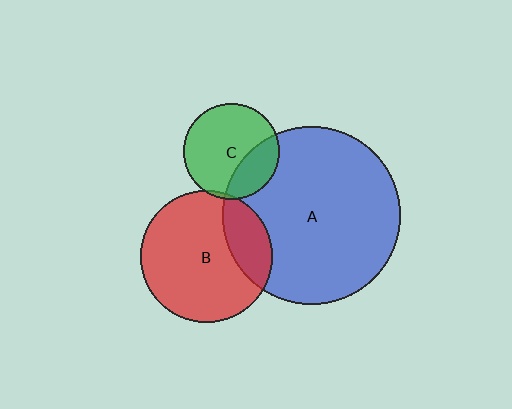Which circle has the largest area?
Circle A (blue).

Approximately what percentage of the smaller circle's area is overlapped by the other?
Approximately 20%.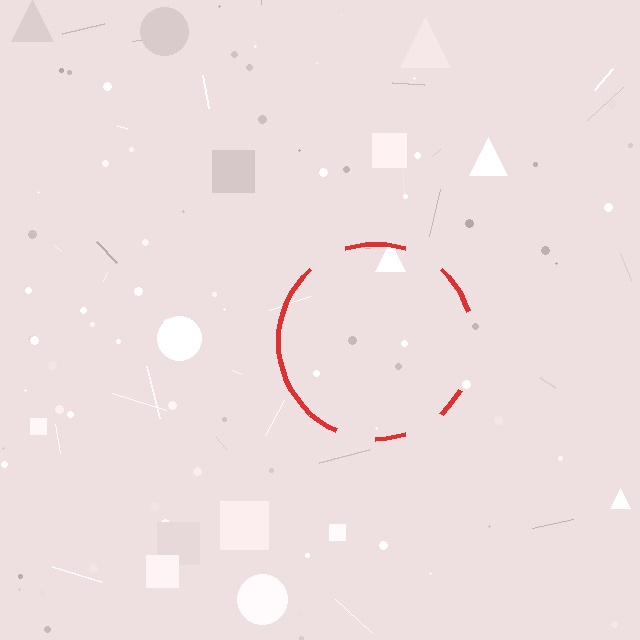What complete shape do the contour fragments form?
The contour fragments form a circle.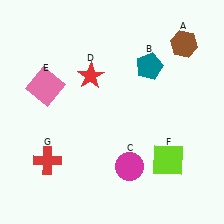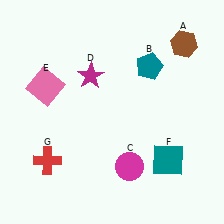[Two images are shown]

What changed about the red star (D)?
In Image 1, D is red. In Image 2, it changed to magenta.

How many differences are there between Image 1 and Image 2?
There are 2 differences between the two images.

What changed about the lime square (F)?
In Image 1, F is lime. In Image 2, it changed to teal.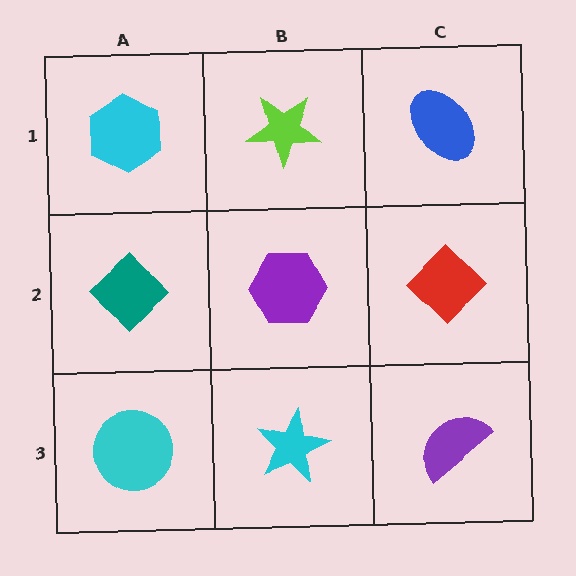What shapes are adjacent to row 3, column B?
A purple hexagon (row 2, column B), a cyan circle (row 3, column A), a purple semicircle (row 3, column C).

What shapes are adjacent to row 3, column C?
A red diamond (row 2, column C), a cyan star (row 3, column B).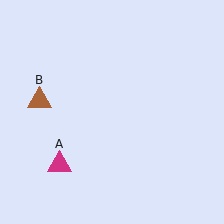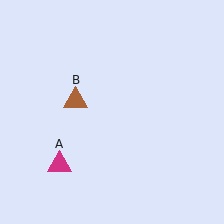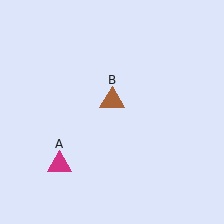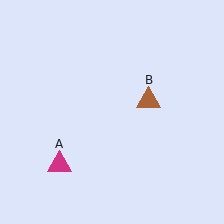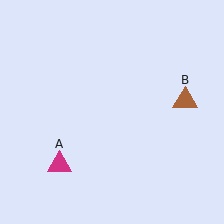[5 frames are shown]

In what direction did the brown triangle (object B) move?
The brown triangle (object B) moved right.